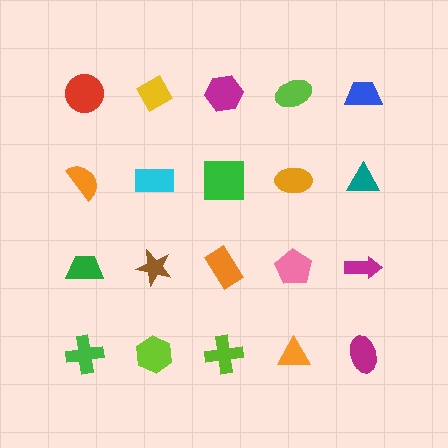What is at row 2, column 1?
An orange semicircle.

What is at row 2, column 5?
A teal triangle.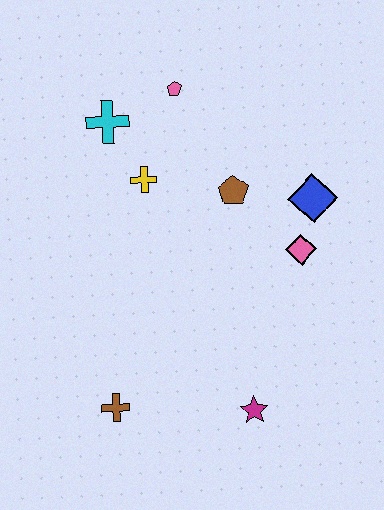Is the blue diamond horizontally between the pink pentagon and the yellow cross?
No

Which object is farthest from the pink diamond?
The brown cross is farthest from the pink diamond.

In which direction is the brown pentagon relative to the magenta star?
The brown pentagon is above the magenta star.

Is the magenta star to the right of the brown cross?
Yes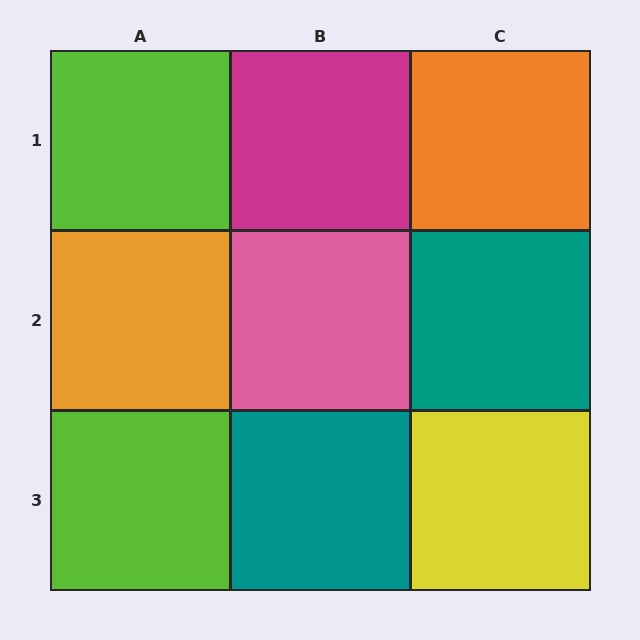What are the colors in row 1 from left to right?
Lime, magenta, orange.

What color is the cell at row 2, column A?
Orange.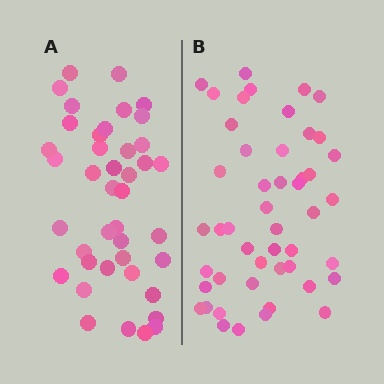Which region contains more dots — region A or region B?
Region B (the right region) has more dots.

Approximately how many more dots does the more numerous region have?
Region B has roughly 8 or so more dots than region A.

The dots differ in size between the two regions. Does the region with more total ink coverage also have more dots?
No. Region A has more total ink coverage because its dots are larger, but region B actually contains more individual dots. Total area can be misleading — the number of items is what matters here.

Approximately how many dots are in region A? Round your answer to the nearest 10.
About 40 dots. (The exact count is 41, which rounds to 40.)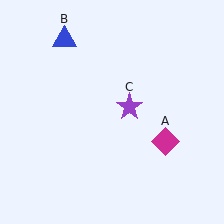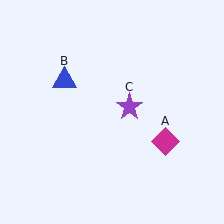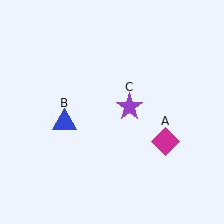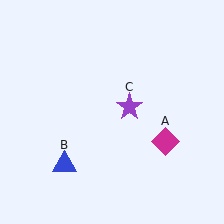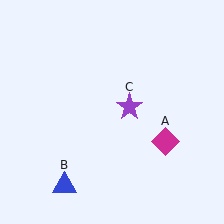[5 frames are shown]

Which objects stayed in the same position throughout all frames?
Magenta diamond (object A) and purple star (object C) remained stationary.